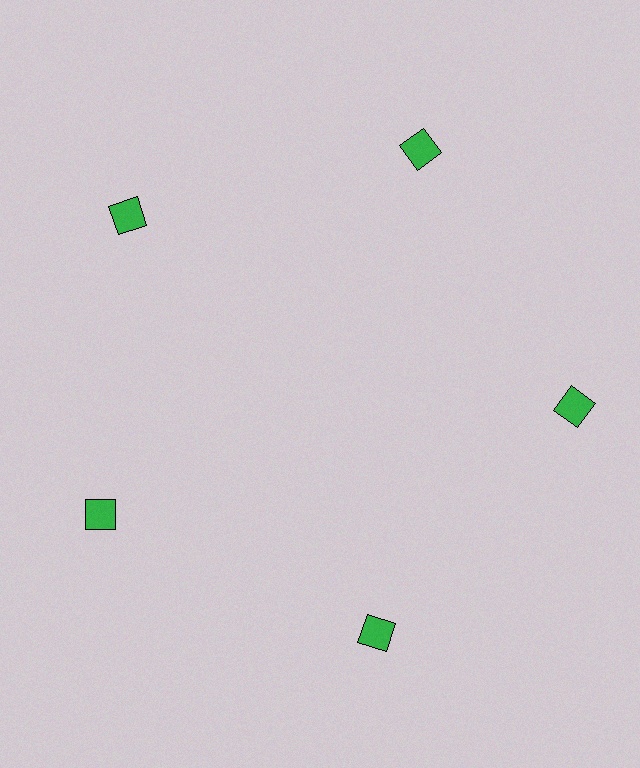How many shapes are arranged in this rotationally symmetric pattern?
There are 5 shapes, arranged in 5 groups of 1.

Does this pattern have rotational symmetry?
Yes, this pattern has 5-fold rotational symmetry. It looks the same after rotating 72 degrees around the center.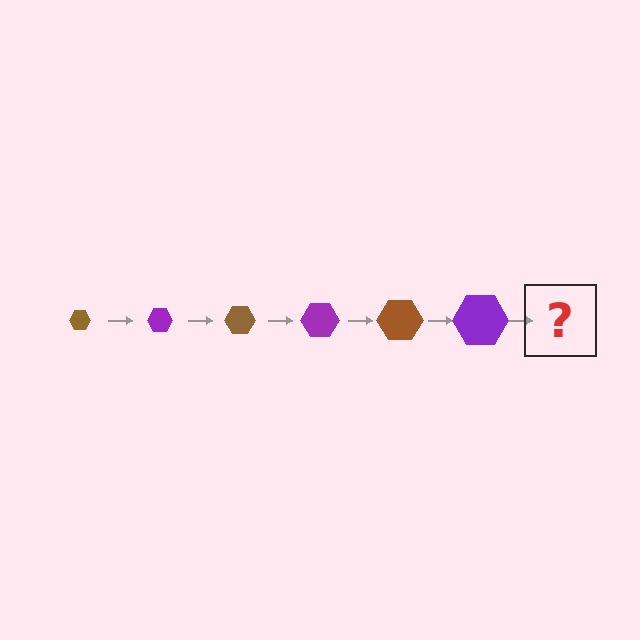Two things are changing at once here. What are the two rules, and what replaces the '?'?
The two rules are that the hexagon grows larger each step and the color cycles through brown and purple. The '?' should be a brown hexagon, larger than the previous one.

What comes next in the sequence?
The next element should be a brown hexagon, larger than the previous one.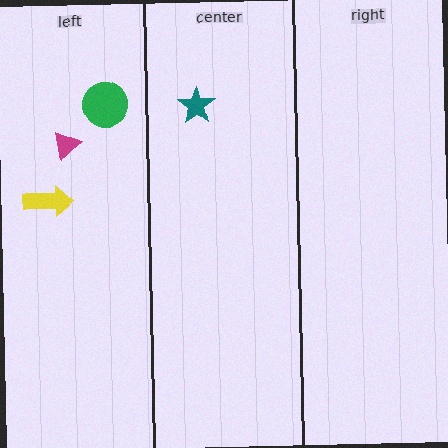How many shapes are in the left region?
3.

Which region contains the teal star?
The center region.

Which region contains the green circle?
The left region.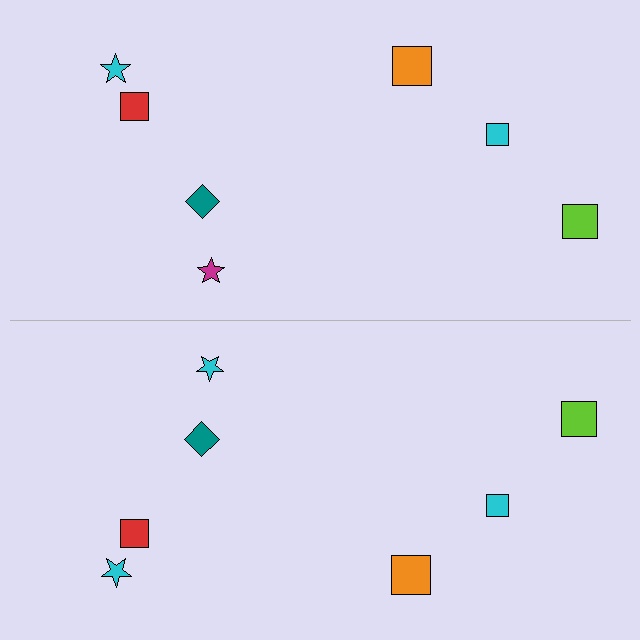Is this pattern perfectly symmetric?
No, the pattern is not perfectly symmetric. The cyan star on the bottom side breaks the symmetry — its mirror counterpart is magenta.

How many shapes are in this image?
There are 14 shapes in this image.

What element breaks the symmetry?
The cyan star on the bottom side breaks the symmetry — its mirror counterpart is magenta.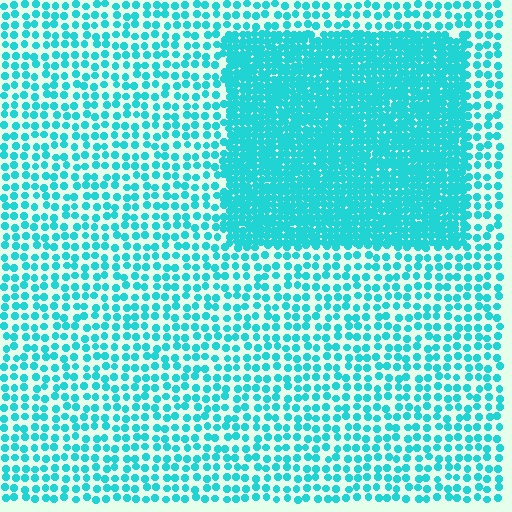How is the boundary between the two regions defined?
The boundary is defined by a change in element density (approximately 2.6x ratio). All elements are the same color, size, and shape.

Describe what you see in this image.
The image contains small cyan elements arranged at two different densities. A rectangle-shaped region is visible where the elements are more densely packed than the surrounding area.